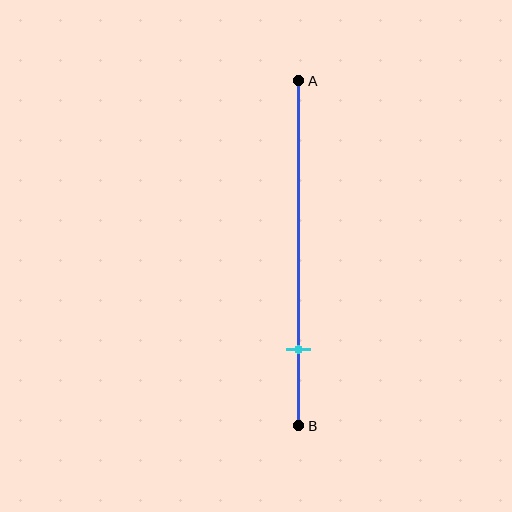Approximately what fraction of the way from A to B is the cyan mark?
The cyan mark is approximately 80% of the way from A to B.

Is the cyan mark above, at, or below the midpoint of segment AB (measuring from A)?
The cyan mark is below the midpoint of segment AB.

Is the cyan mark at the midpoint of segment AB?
No, the mark is at about 80% from A, not at the 50% midpoint.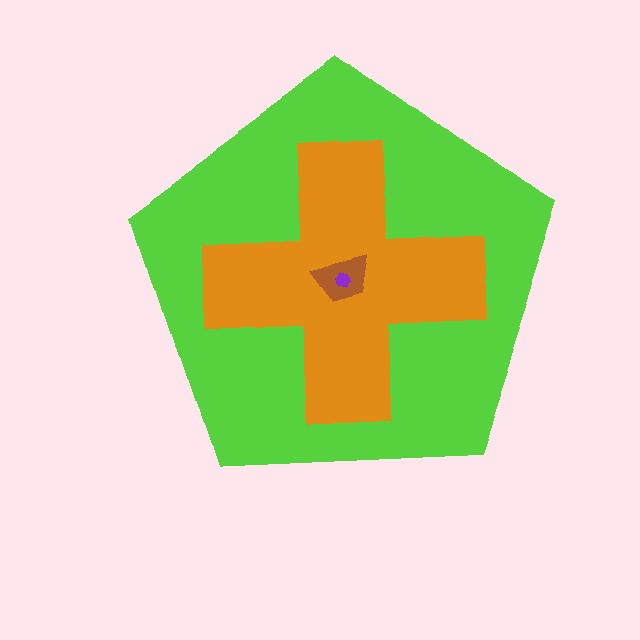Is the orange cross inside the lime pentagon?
Yes.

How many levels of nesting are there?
4.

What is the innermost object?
The purple hexagon.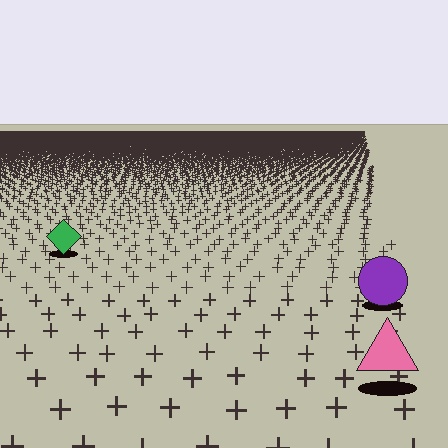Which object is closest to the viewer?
The pink triangle is closest. The texture marks near it are larger and more spread out.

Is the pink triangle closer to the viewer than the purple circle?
Yes. The pink triangle is closer — you can tell from the texture gradient: the ground texture is coarser near it.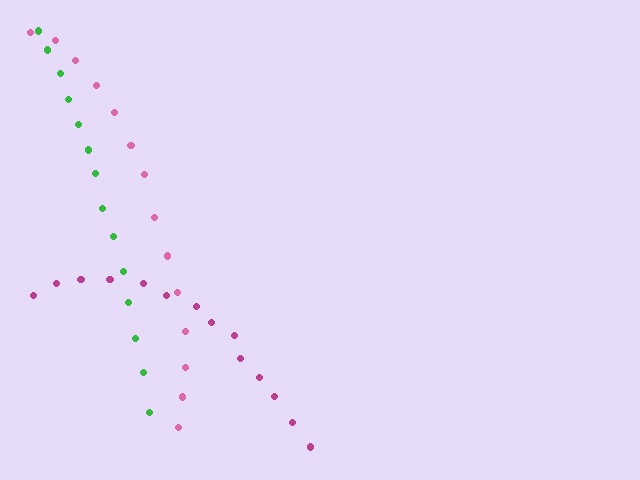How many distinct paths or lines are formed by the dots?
There are 3 distinct paths.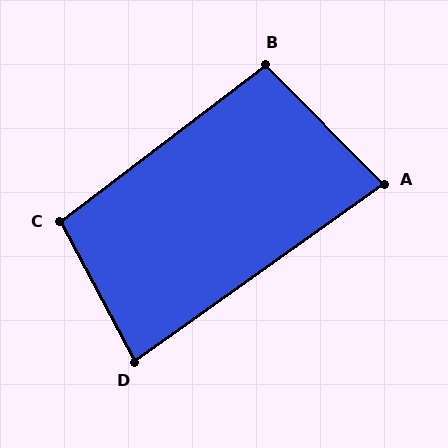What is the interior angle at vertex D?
Approximately 83 degrees (acute).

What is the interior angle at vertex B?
Approximately 97 degrees (obtuse).